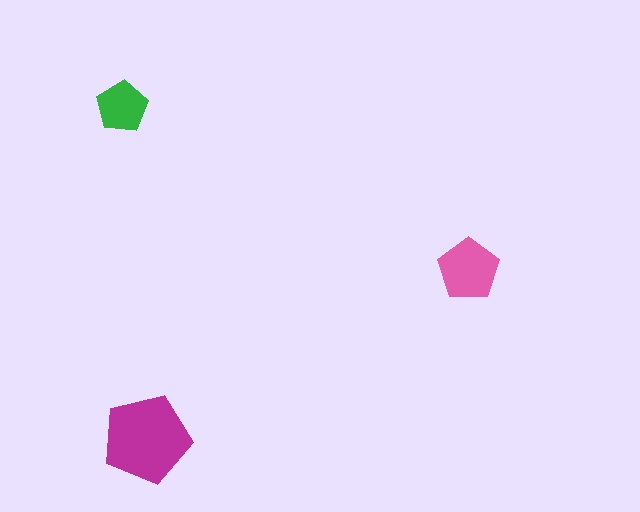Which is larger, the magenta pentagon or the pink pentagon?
The magenta one.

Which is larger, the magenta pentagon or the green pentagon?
The magenta one.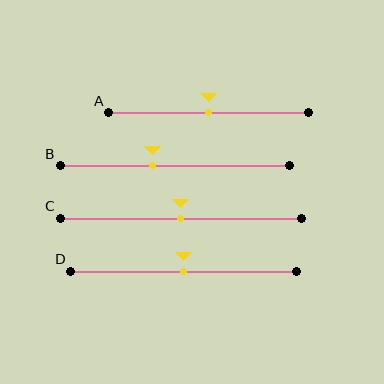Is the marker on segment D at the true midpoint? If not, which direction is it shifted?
Yes, the marker on segment D is at the true midpoint.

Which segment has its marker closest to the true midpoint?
Segment A has its marker closest to the true midpoint.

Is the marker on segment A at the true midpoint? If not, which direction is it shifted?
Yes, the marker on segment A is at the true midpoint.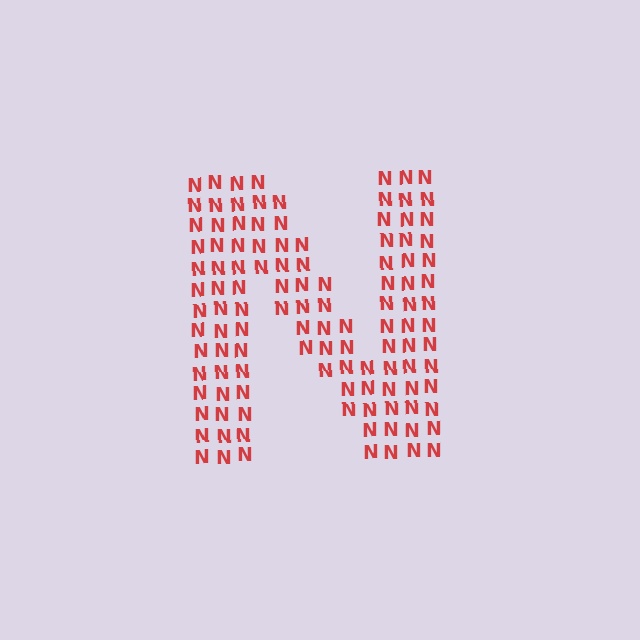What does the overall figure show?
The overall figure shows the letter N.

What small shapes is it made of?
It is made of small letter N's.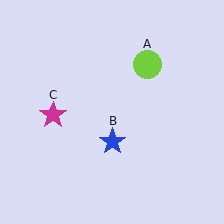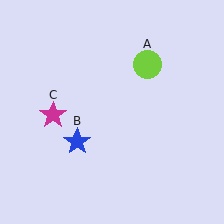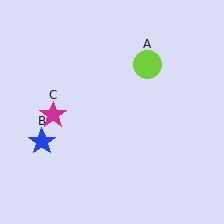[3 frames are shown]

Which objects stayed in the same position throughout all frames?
Lime circle (object A) and magenta star (object C) remained stationary.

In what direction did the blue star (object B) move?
The blue star (object B) moved left.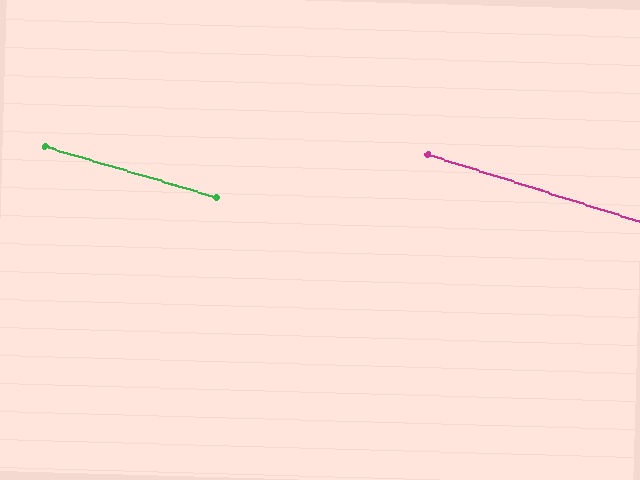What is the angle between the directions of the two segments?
Approximately 1 degree.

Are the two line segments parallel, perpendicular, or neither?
Parallel — their directions differ by only 1.2°.